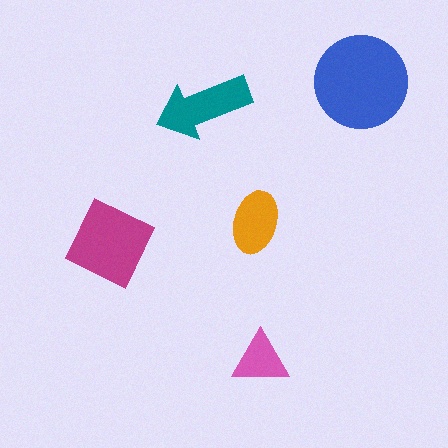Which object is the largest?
The blue circle.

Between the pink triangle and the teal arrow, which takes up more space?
The teal arrow.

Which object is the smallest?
The pink triangle.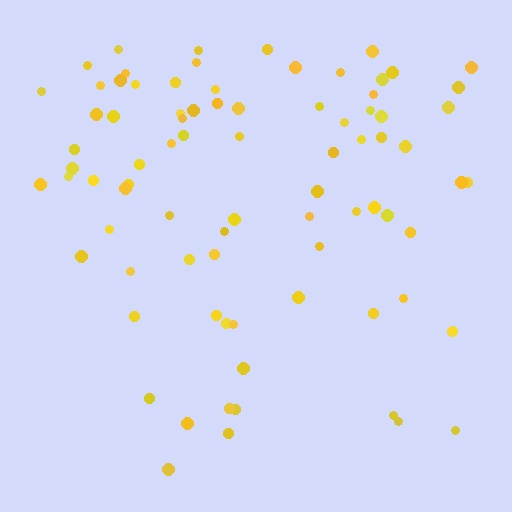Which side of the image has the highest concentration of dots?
The top.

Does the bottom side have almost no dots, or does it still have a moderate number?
Still a moderate number, just noticeably fewer than the top.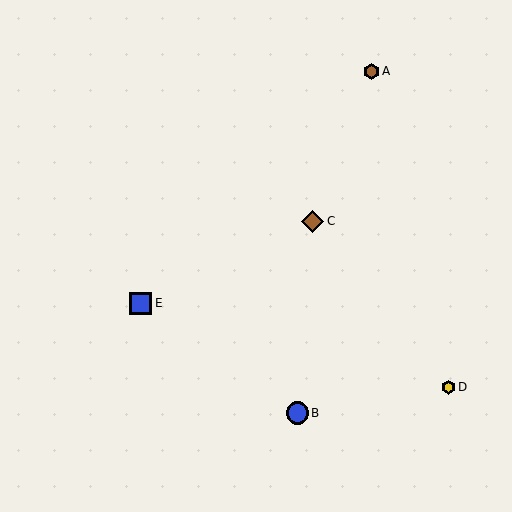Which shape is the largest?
The blue circle (labeled B) is the largest.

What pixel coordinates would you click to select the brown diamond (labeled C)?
Click at (313, 221) to select the brown diamond C.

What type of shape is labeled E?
Shape E is a blue square.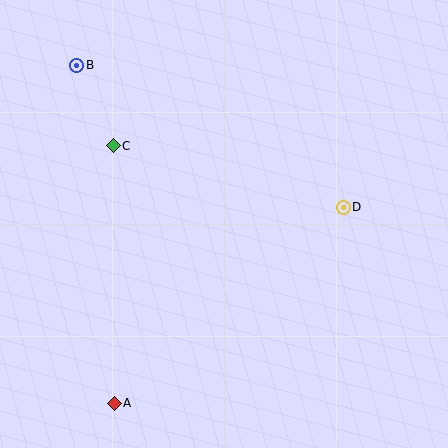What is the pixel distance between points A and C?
The distance between A and C is 257 pixels.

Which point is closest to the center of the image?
Point D at (343, 207) is closest to the center.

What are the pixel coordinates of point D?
Point D is at (343, 207).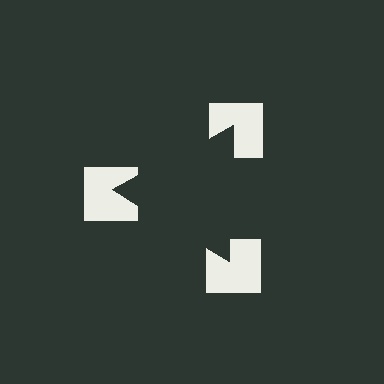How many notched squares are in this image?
There are 3 — one at each vertex of the illusory triangle.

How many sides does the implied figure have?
3 sides.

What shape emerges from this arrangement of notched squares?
An illusory triangle — its edges are inferred from the aligned wedge cuts in the notched squares, not physically drawn.